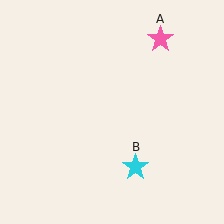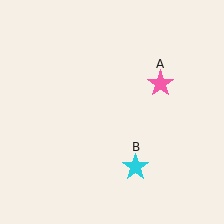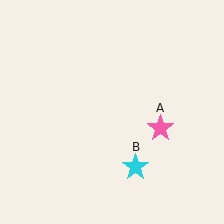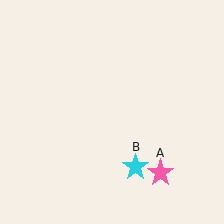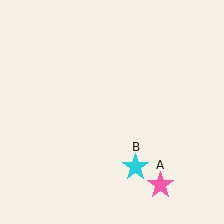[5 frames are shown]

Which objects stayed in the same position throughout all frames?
Cyan star (object B) remained stationary.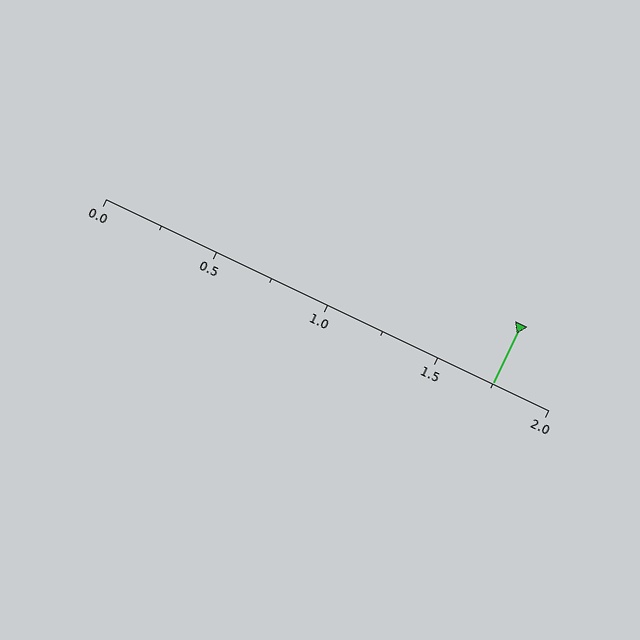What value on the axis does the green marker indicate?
The marker indicates approximately 1.75.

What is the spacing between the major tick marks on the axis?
The major ticks are spaced 0.5 apart.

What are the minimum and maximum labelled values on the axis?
The axis runs from 0.0 to 2.0.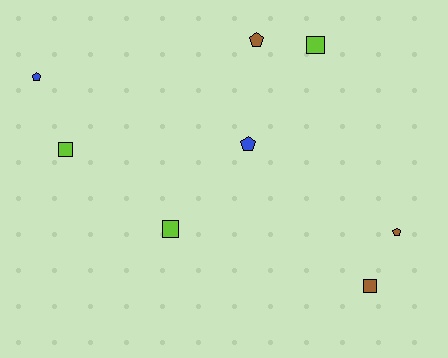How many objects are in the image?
There are 8 objects.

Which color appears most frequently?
Lime, with 3 objects.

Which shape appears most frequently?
Square, with 4 objects.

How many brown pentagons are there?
There are 2 brown pentagons.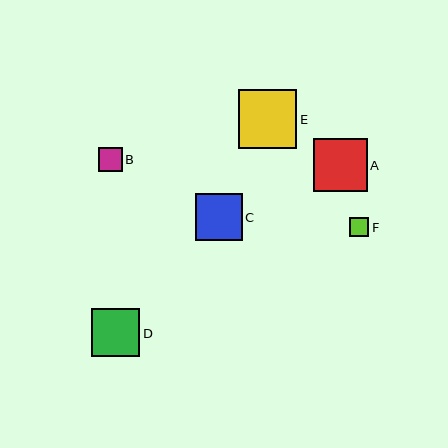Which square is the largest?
Square E is the largest with a size of approximately 58 pixels.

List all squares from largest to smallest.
From largest to smallest: E, A, D, C, B, F.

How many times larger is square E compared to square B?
Square E is approximately 2.5 times the size of square B.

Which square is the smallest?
Square F is the smallest with a size of approximately 19 pixels.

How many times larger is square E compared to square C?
Square E is approximately 1.2 times the size of square C.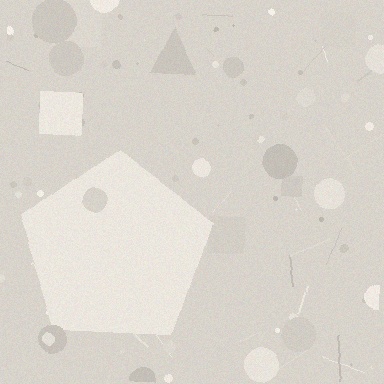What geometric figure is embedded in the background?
A pentagon is embedded in the background.